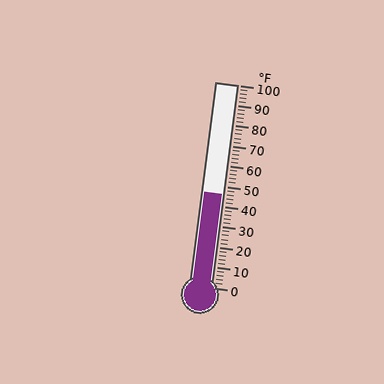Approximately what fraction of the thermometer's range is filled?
The thermometer is filled to approximately 45% of its range.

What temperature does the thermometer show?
The thermometer shows approximately 46°F.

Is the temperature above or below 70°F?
The temperature is below 70°F.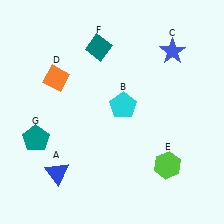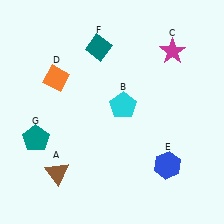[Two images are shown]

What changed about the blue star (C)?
In Image 1, C is blue. In Image 2, it changed to magenta.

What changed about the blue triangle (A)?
In Image 1, A is blue. In Image 2, it changed to brown.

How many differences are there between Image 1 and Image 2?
There are 3 differences between the two images.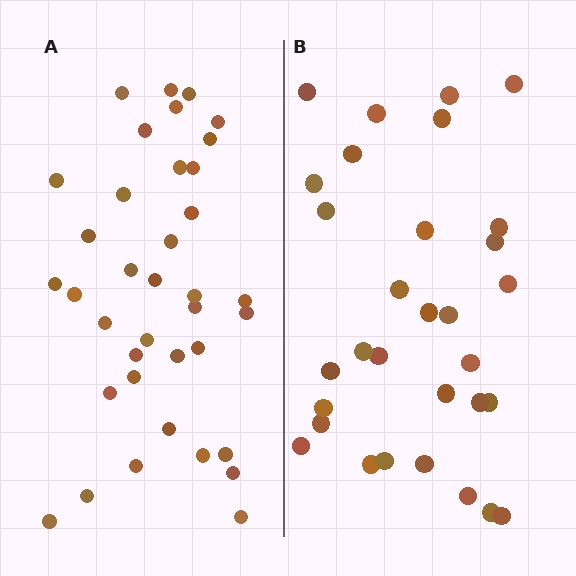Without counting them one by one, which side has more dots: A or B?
Region A (the left region) has more dots.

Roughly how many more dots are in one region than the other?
Region A has about 6 more dots than region B.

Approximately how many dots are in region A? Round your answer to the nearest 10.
About 40 dots. (The exact count is 37, which rounds to 40.)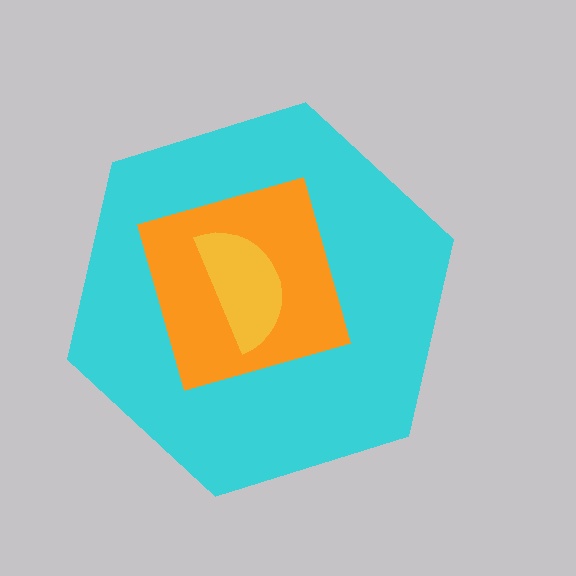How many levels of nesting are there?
3.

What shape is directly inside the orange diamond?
The yellow semicircle.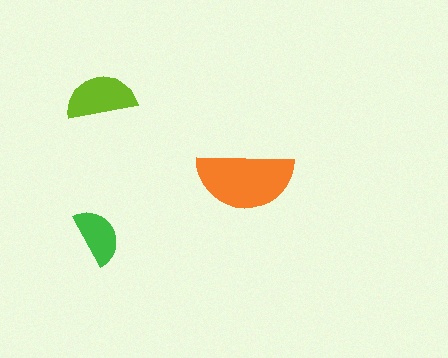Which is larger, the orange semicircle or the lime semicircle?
The orange one.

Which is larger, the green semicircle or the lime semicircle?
The lime one.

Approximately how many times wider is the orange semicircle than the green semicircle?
About 1.5 times wider.